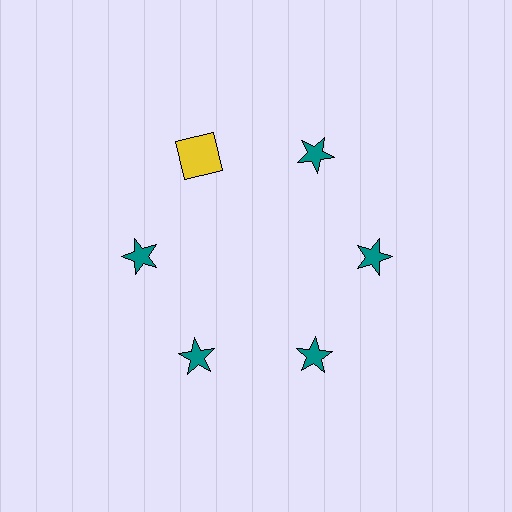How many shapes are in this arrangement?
There are 6 shapes arranged in a ring pattern.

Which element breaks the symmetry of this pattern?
The yellow square at roughly the 11 o'clock position breaks the symmetry. All other shapes are teal stars.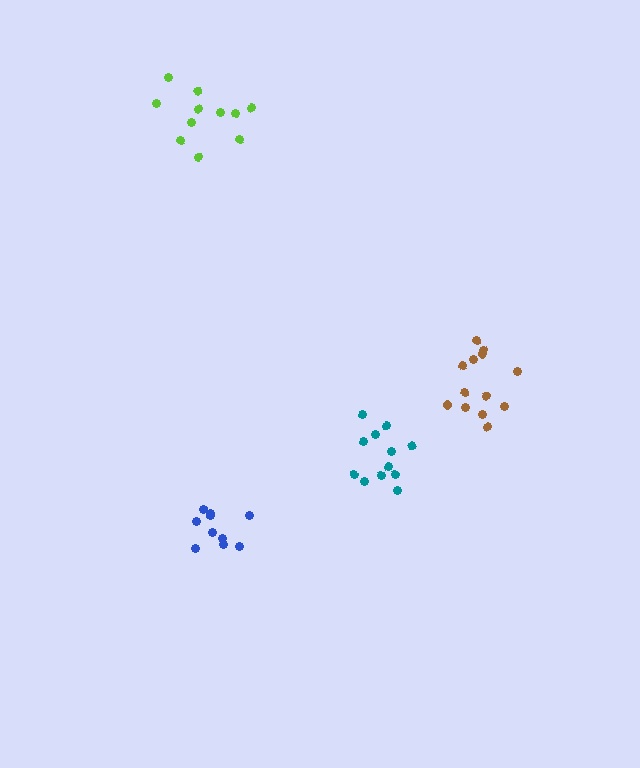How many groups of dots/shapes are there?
There are 4 groups.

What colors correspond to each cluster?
The clusters are colored: brown, lime, blue, teal.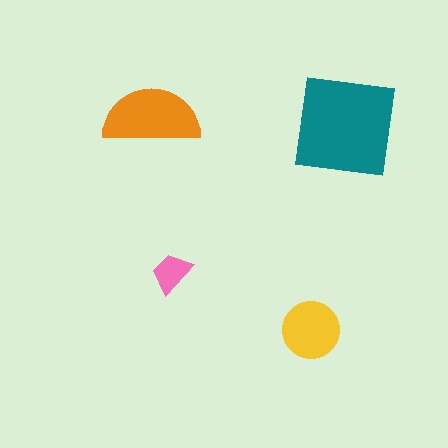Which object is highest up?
The orange semicircle is topmost.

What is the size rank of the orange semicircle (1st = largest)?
2nd.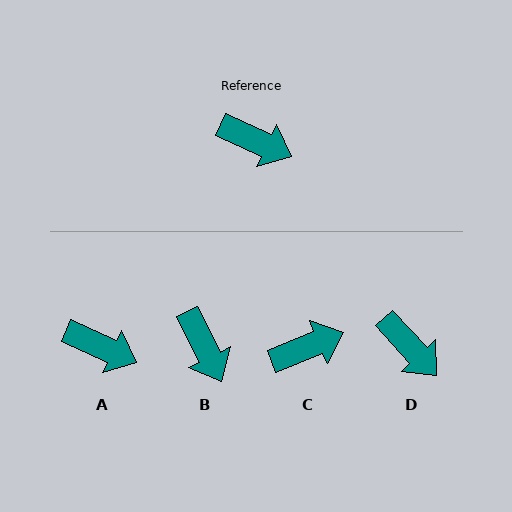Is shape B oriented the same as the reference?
No, it is off by about 39 degrees.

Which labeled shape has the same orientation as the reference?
A.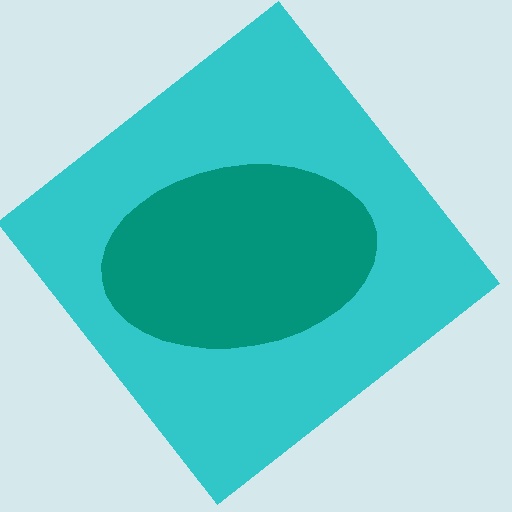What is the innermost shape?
The teal ellipse.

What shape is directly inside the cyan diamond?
The teal ellipse.